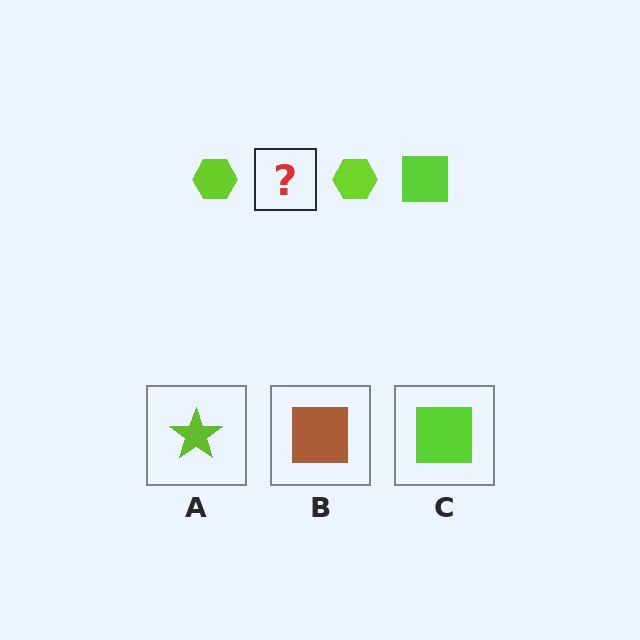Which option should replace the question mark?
Option C.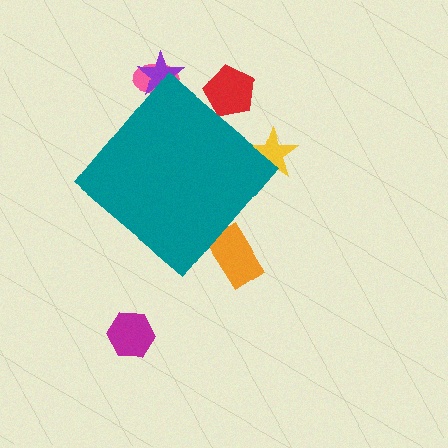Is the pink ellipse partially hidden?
Yes, the pink ellipse is partially hidden behind the teal diamond.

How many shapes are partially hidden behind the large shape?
5 shapes are partially hidden.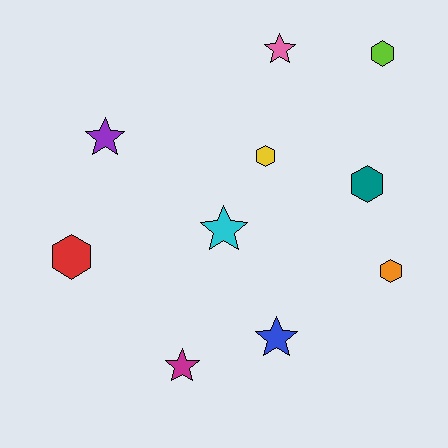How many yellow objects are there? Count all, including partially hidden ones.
There is 1 yellow object.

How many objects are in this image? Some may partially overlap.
There are 10 objects.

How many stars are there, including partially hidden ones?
There are 5 stars.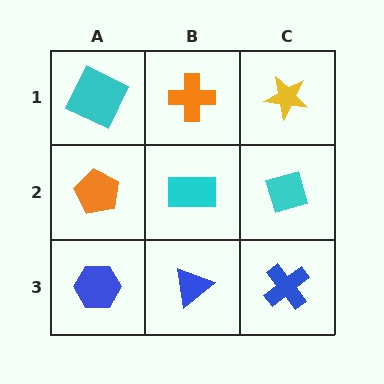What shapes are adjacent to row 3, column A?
An orange pentagon (row 2, column A), a blue triangle (row 3, column B).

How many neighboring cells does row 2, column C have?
3.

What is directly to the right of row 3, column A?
A blue triangle.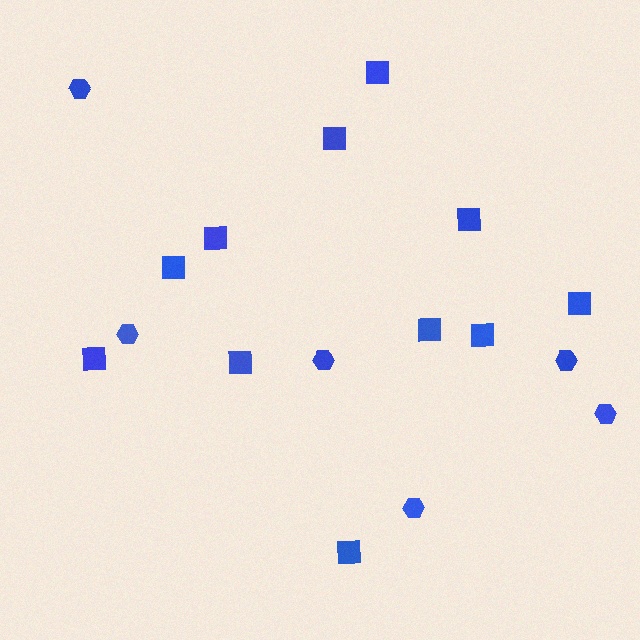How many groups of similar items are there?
There are 2 groups: one group of squares (11) and one group of hexagons (6).